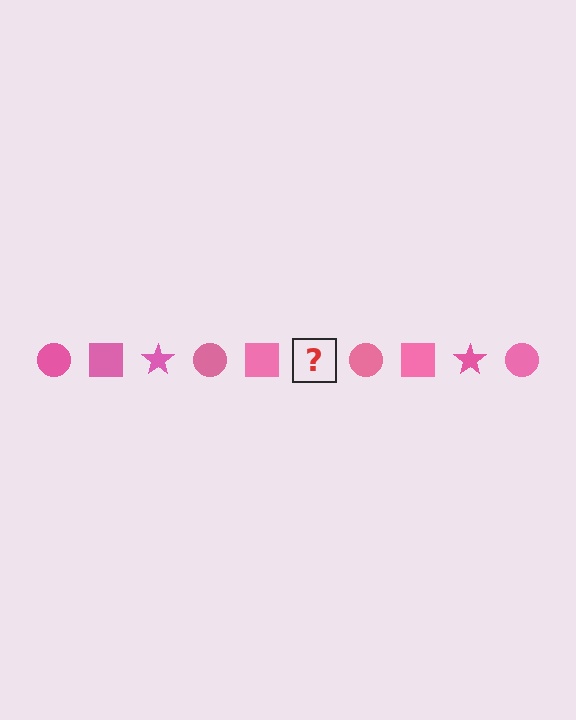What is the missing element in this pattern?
The missing element is a pink star.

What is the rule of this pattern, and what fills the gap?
The rule is that the pattern cycles through circle, square, star shapes in pink. The gap should be filled with a pink star.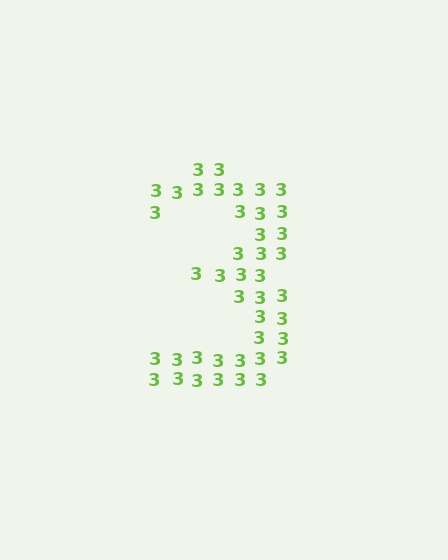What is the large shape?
The large shape is the digit 3.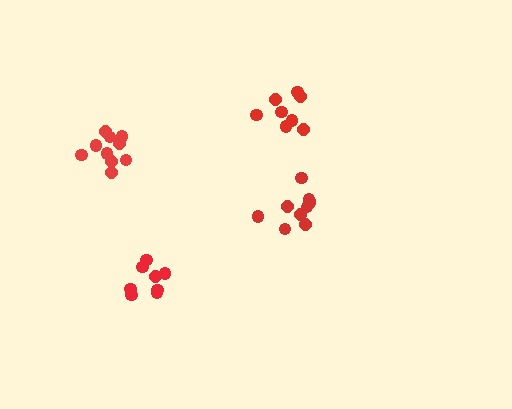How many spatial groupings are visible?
There are 4 spatial groupings.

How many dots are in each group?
Group 1: 8 dots, Group 2: 8 dots, Group 3: 10 dots, Group 4: 10 dots (36 total).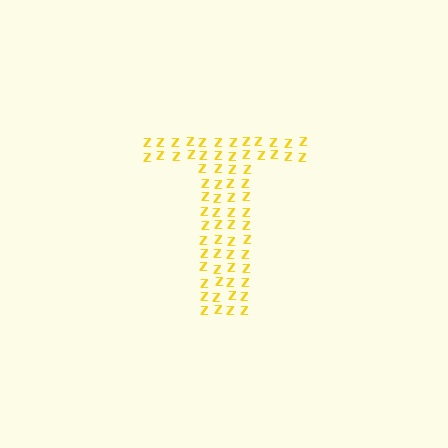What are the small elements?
The small elements are letter Z's.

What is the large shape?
The large shape is the letter T.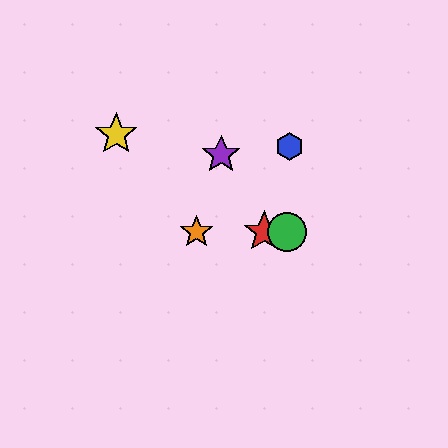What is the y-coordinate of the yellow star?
The yellow star is at y≈135.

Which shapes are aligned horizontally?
The red star, the green circle, the orange star are aligned horizontally.